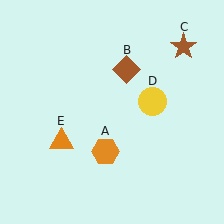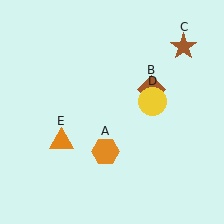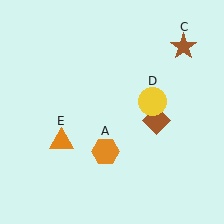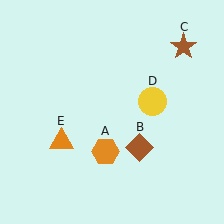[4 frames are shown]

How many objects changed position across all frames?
1 object changed position: brown diamond (object B).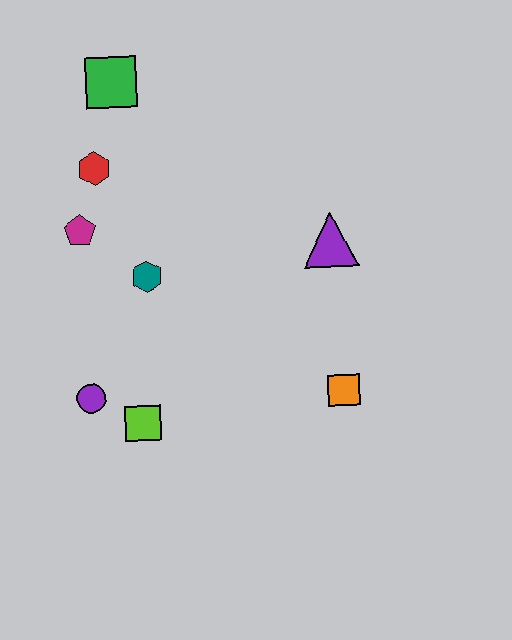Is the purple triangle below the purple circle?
No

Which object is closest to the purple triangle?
The orange square is closest to the purple triangle.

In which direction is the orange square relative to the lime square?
The orange square is to the right of the lime square.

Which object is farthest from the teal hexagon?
The orange square is farthest from the teal hexagon.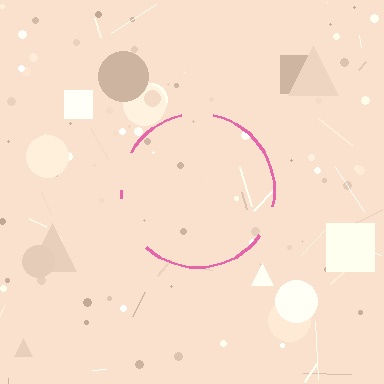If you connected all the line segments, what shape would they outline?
They would outline a circle.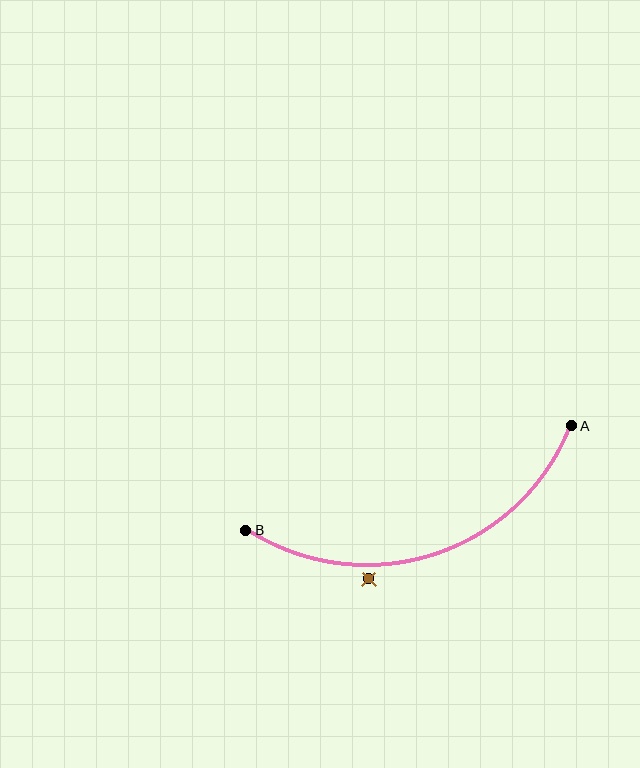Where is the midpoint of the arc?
The arc midpoint is the point on the curve farthest from the straight line joining A and B. It sits below that line.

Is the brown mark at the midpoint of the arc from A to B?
No — the brown mark does not lie on the arc at all. It sits slightly outside the curve.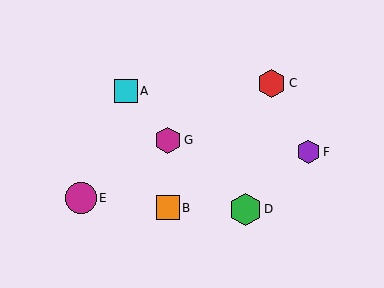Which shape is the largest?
The green hexagon (labeled D) is the largest.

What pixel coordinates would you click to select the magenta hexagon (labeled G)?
Click at (168, 140) to select the magenta hexagon G.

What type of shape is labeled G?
Shape G is a magenta hexagon.